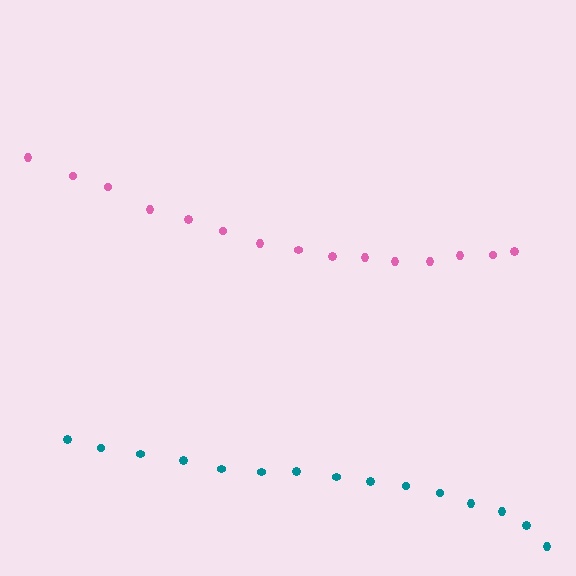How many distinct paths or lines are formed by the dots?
There are 2 distinct paths.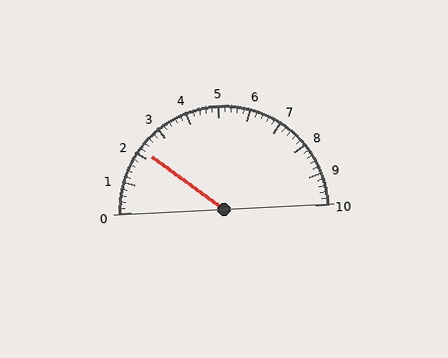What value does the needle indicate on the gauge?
The needle indicates approximately 2.2.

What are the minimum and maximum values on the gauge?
The gauge ranges from 0 to 10.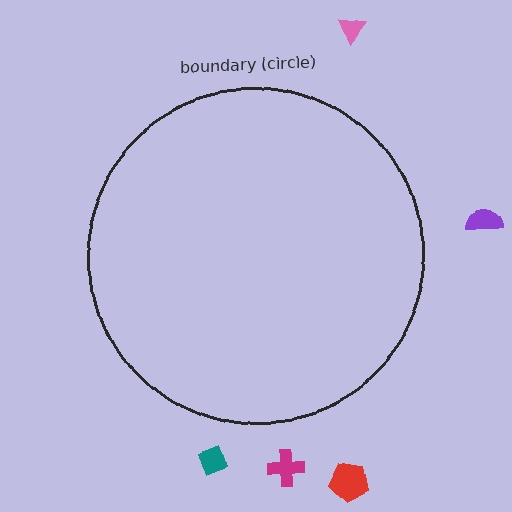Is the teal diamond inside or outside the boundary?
Outside.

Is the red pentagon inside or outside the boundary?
Outside.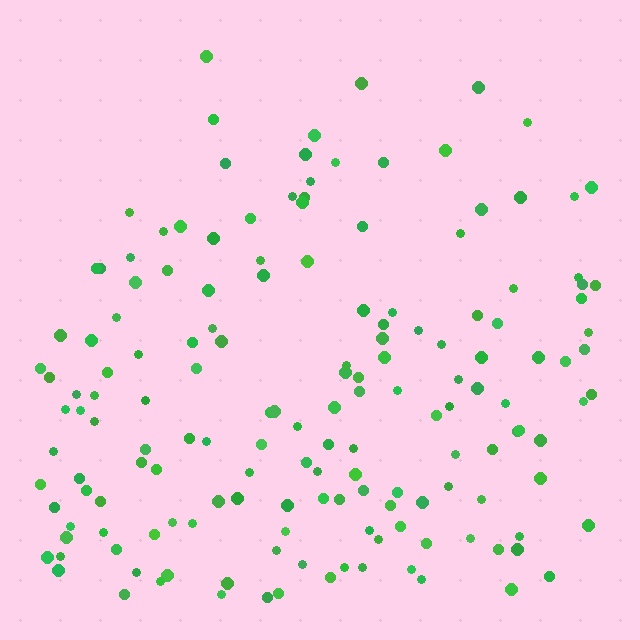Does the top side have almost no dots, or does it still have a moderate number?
Still a moderate number, just noticeably fewer than the bottom.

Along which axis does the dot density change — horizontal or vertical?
Vertical.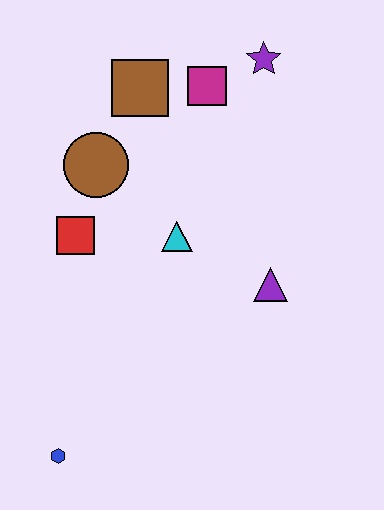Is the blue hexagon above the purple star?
No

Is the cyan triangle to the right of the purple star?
No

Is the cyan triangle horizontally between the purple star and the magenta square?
No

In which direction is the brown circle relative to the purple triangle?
The brown circle is to the left of the purple triangle.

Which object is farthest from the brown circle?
The blue hexagon is farthest from the brown circle.